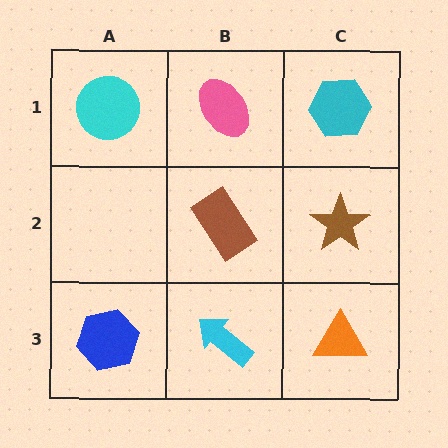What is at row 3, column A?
A blue hexagon.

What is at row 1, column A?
A cyan circle.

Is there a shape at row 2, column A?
No, that cell is empty.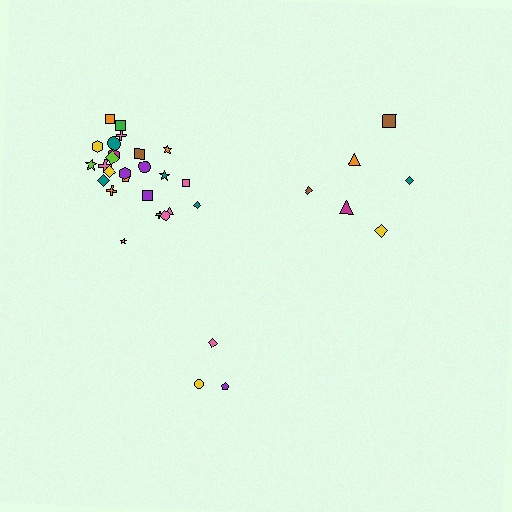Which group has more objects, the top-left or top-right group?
The top-left group.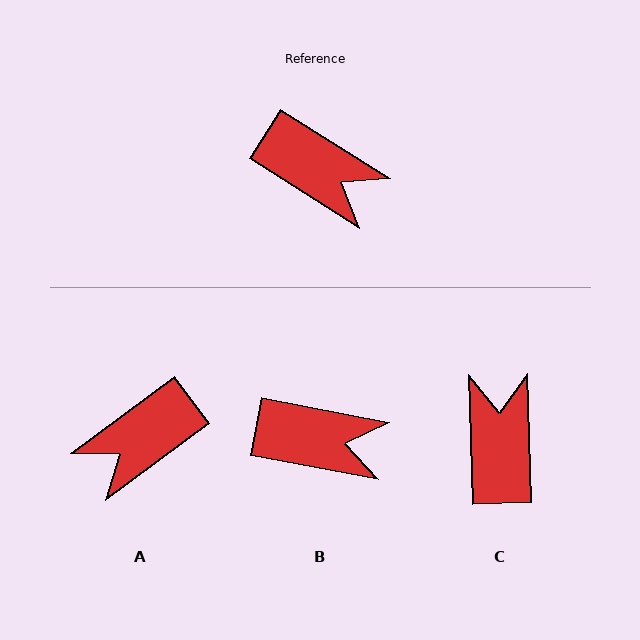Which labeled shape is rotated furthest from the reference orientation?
C, about 124 degrees away.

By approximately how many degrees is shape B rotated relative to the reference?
Approximately 21 degrees counter-clockwise.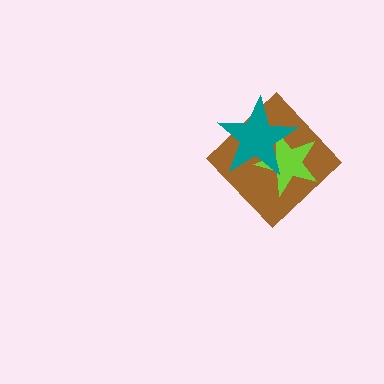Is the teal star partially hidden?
No, no other shape covers it.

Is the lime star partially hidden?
Yes, it is partially covered by another shape.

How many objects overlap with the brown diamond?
2 objects overlap with the brown diamond.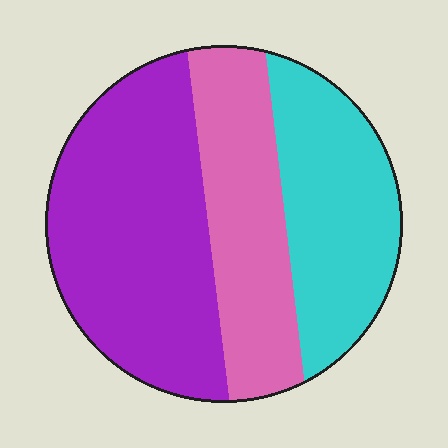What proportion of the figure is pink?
Pink covers 27% of the figure.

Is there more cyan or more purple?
Purple.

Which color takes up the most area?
Purple, at roughly 45%.